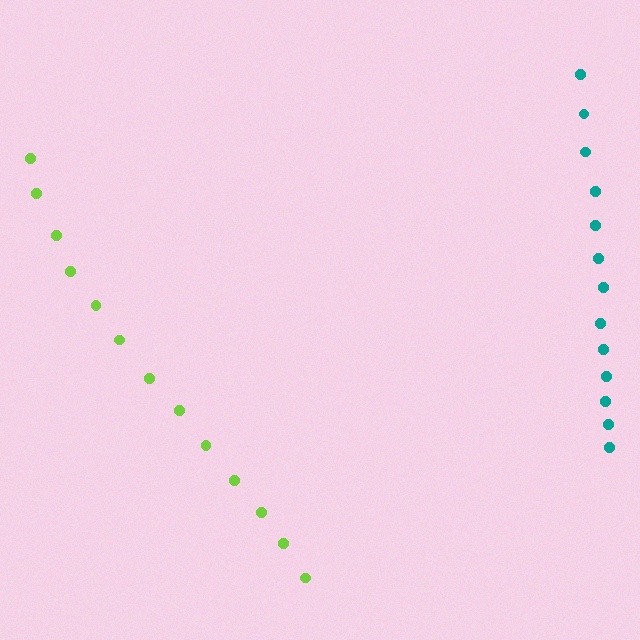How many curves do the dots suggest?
There are 2 distinct paths.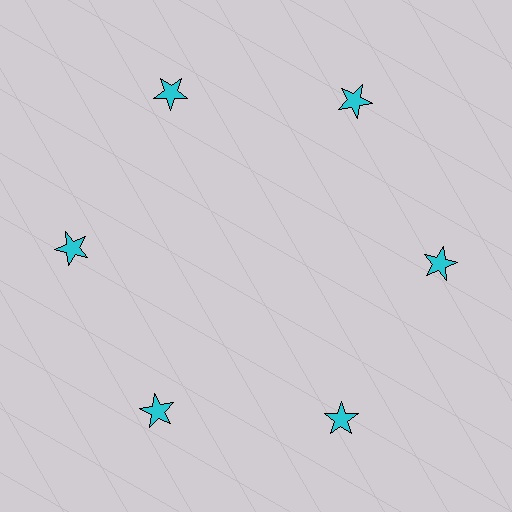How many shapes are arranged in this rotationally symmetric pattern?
There are 6 shapes, arranged in 6 groups of 1.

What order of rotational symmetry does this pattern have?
This pattern has 6-fold rotational symmetry.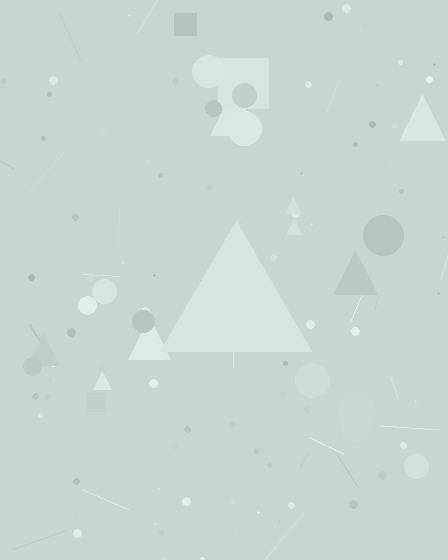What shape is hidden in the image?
A triangle is hidden in the image.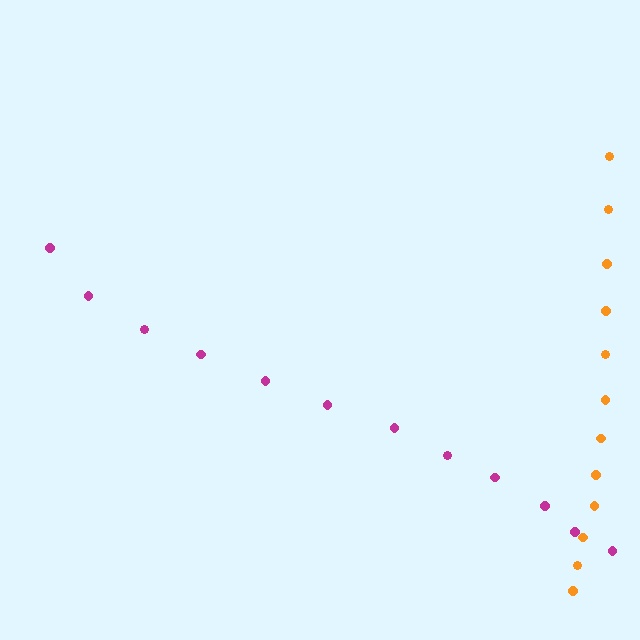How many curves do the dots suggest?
There are 2 distinct paths.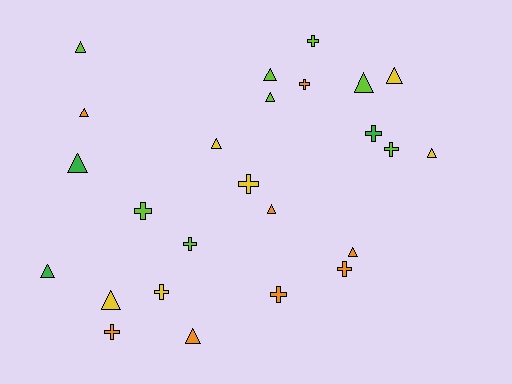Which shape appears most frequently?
Triangle, with 14 objects.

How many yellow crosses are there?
There are 2 yellow crosses.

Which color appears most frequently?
Lime, with 8 objects.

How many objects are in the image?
There are 25 objects.